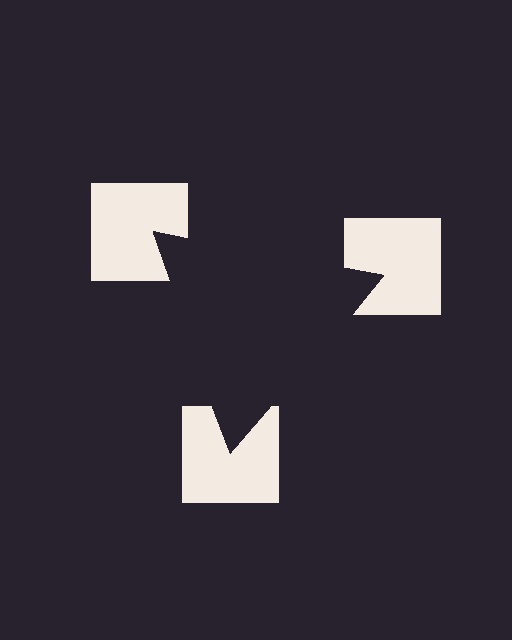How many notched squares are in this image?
There are 3 — one at each vertex of the illusory triangle.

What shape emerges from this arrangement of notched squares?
An illusory triangle — its edges are inferred from the aligned wedge cuts in the notched squares, not physically drawn.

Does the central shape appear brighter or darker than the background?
It typically appears slightly darker than the background, even though no actual brightness change is drawn.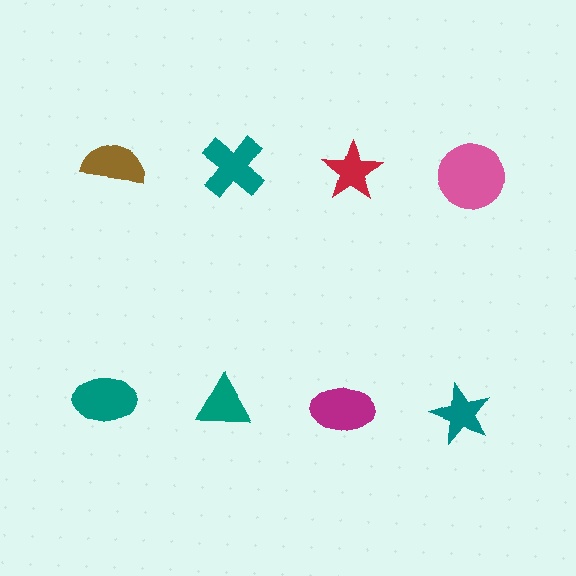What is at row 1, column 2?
A teal cross.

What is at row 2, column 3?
A magenta ellipse.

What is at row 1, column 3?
A red star.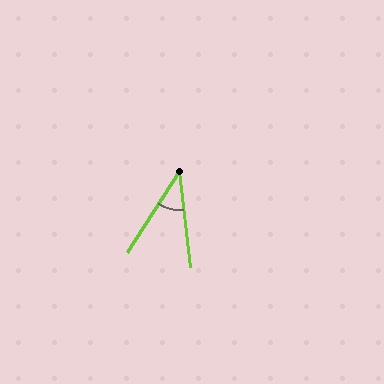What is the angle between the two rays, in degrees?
Approximately 39 degrees.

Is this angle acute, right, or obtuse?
It is acute.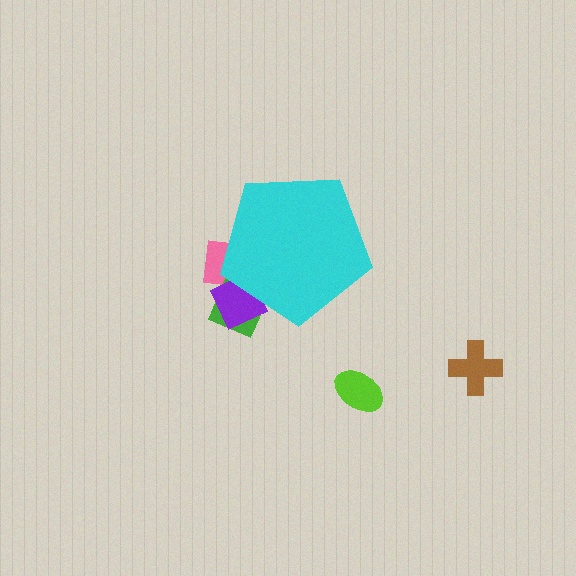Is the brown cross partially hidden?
No, the brown cross is fully visible.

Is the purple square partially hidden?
Yes, the purple square is partially hidden behind the cyan pentagon.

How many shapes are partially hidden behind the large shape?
3 shapes are partially hidden.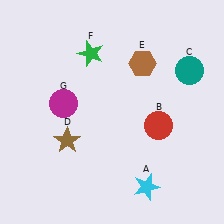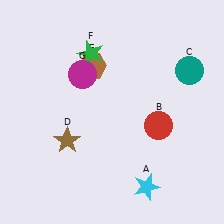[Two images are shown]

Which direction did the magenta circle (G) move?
The magenta circle (G) moved up.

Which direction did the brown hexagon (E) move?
The brown hexagon (E) moved left.